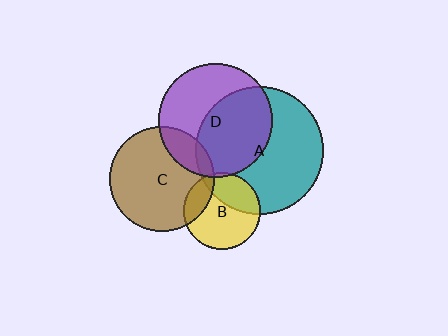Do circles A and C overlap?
Yes.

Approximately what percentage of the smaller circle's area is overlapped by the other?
Approximately 5%.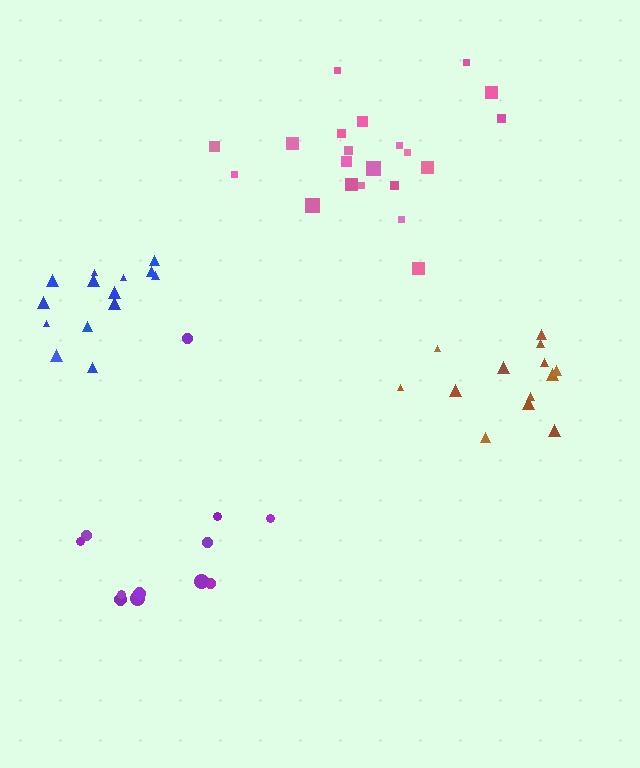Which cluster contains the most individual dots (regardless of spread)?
Pink (21).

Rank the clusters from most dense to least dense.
blue, pink, brown, purple.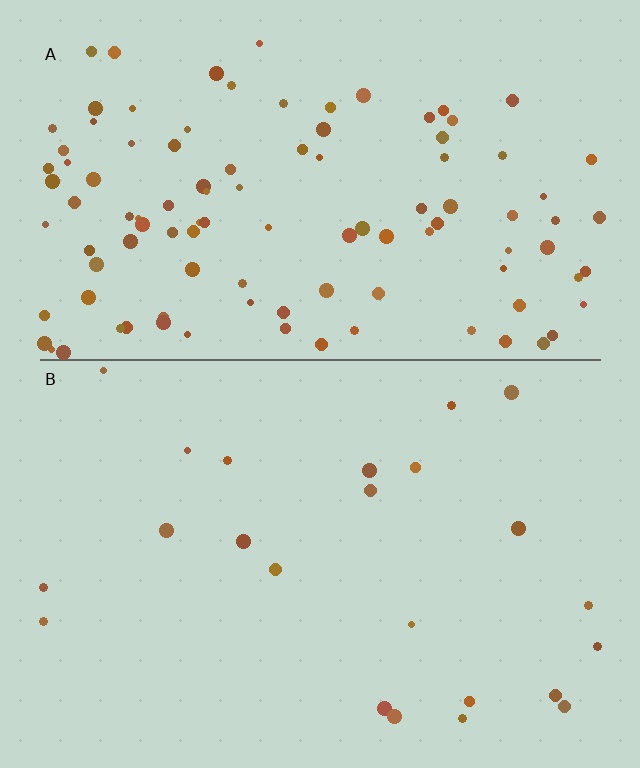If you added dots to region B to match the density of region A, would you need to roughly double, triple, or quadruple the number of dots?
Approximately quadruple.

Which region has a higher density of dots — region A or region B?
A (the top).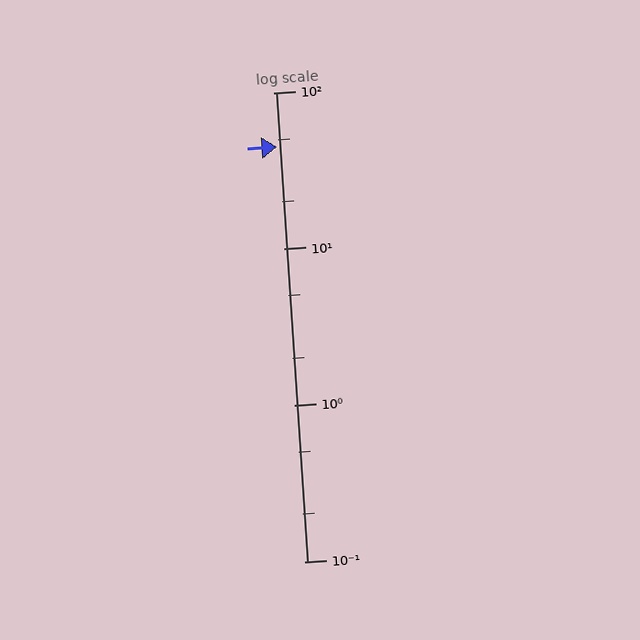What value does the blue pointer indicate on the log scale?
The pointer indicates approximately 45.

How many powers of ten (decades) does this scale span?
The scale spans 3 decades, from 0.1 to 100.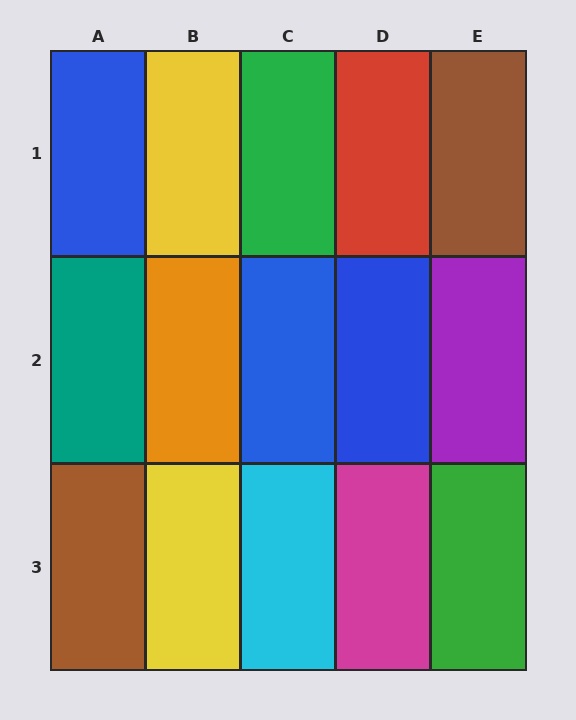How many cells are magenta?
1 cell is magenta.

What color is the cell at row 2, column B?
Orange.